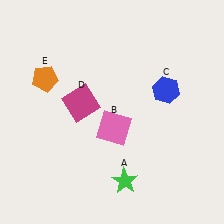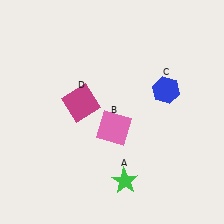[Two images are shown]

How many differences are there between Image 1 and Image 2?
There is 1 difference between the two images.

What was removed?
The orange pentagon (E) was removed in Image 2.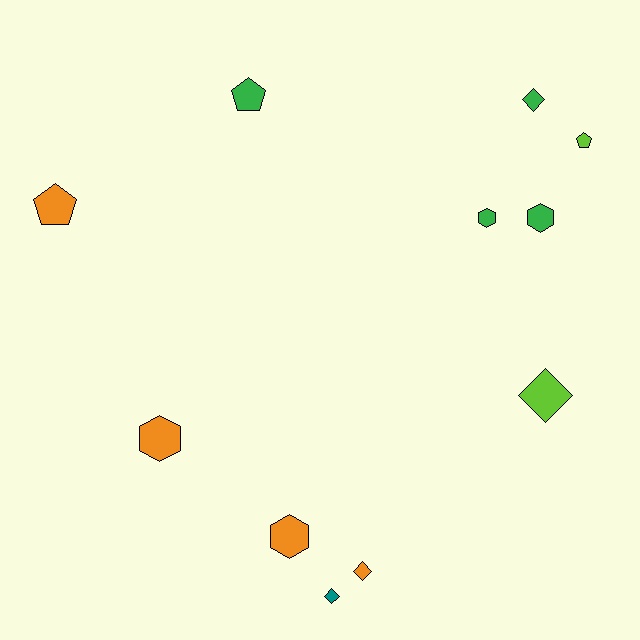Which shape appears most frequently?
Hexagon, with 4 objects.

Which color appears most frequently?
Orange, with 4 objects.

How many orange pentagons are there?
There is 1 orange pentagon.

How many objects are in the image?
There are 11 objects.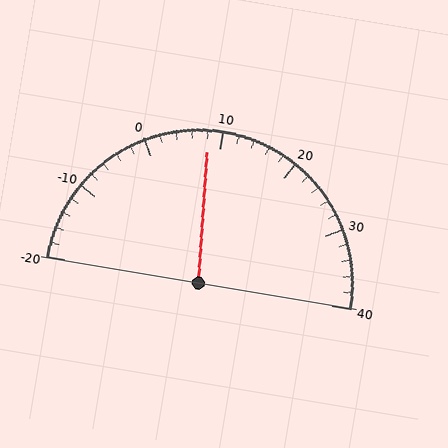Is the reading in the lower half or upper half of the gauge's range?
The reading is in the lower half of the range (-20 to 40).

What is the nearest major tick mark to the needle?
The nearest major tick mark is 10.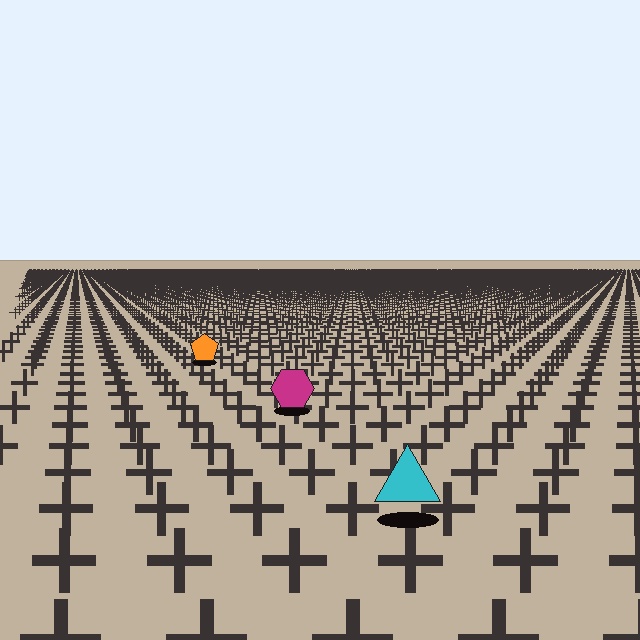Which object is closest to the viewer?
The cyan triangle is closest. The texture marks near it are larger and more spread out.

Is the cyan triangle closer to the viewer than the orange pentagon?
Yes. The cyan triangle is closer — you can tell from the texture gradient: the ground texture is coarser near it.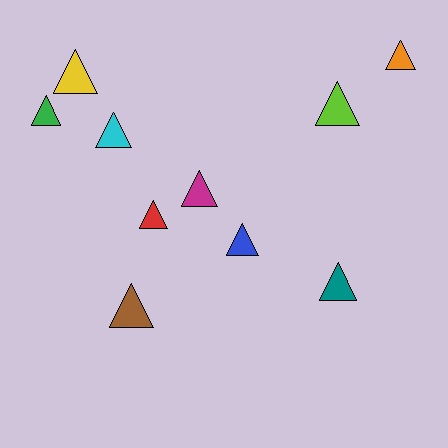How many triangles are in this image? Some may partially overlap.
There are 10 triangles.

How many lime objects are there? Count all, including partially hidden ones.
There is 1 lime object.